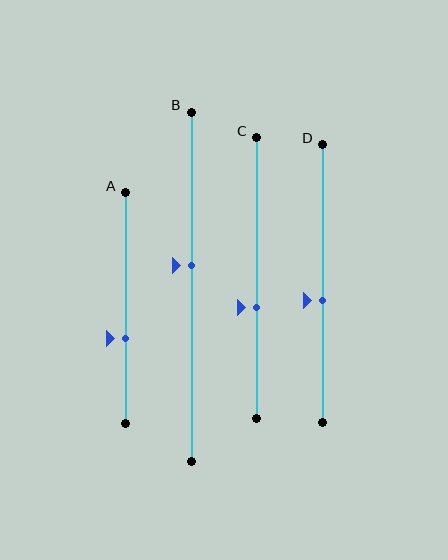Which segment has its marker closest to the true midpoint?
Segment D has its marker closest to the true midpoint.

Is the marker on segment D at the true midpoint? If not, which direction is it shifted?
No, the marker on segment D is shifted downward by about 6% of the segment length.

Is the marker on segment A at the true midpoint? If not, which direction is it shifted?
No, the marker on segment A is shifted downward by about 13% of the segment length.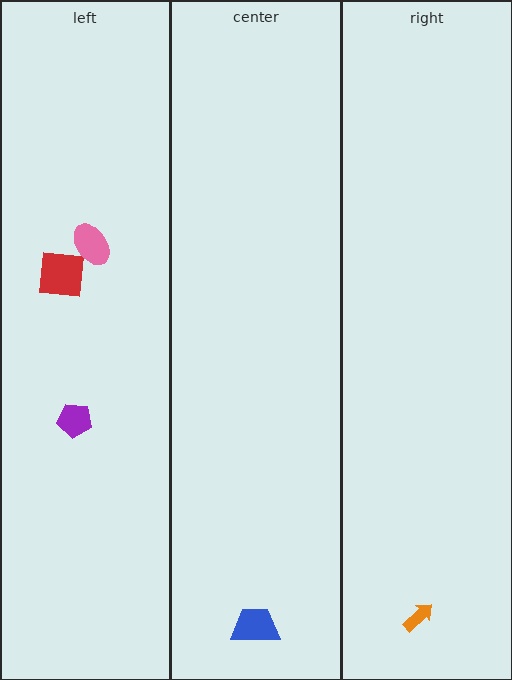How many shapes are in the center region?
1.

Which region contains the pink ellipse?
The left region.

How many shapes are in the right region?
1.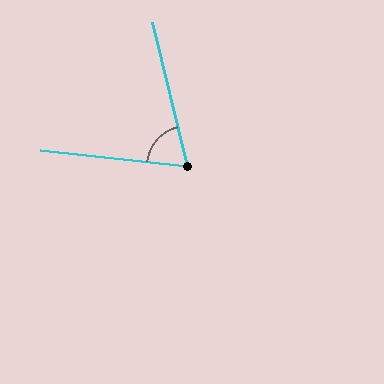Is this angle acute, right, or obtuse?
It is acute.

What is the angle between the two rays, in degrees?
Approximately 70 degrees.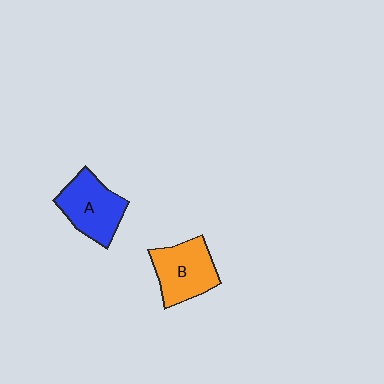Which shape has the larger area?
Shape A (blue).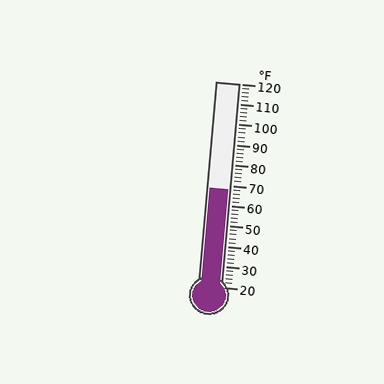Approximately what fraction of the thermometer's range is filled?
The thermometer is filled to approximately 50% of its range.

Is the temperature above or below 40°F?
The temperature is above 40°F.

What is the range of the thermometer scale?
The thermometer scale ranges from 20°F to 120°F.